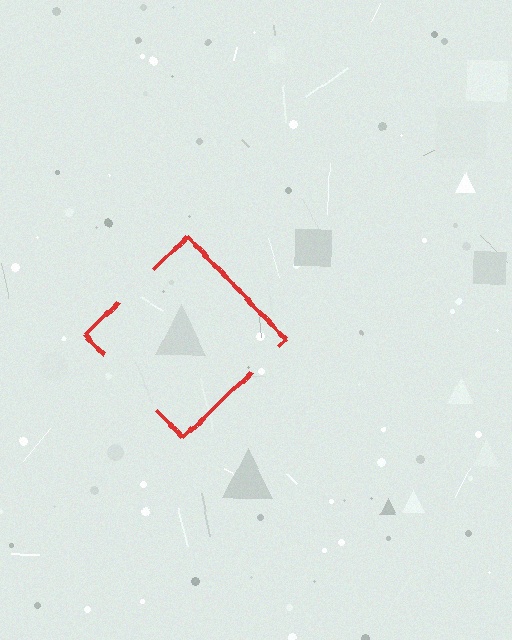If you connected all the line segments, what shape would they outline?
They would outline a diamond.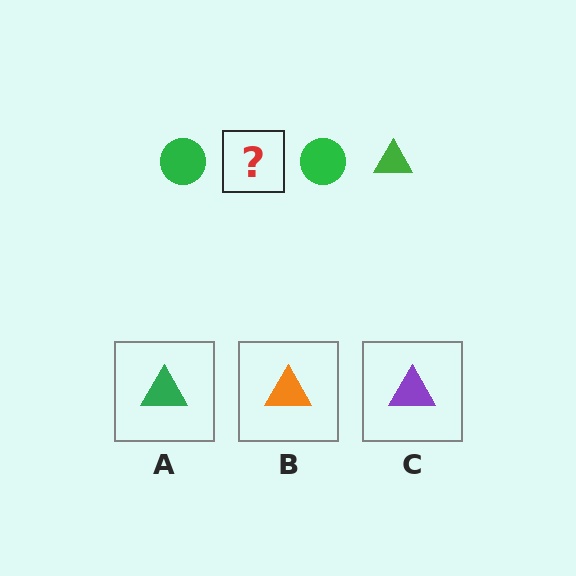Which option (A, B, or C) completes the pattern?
A.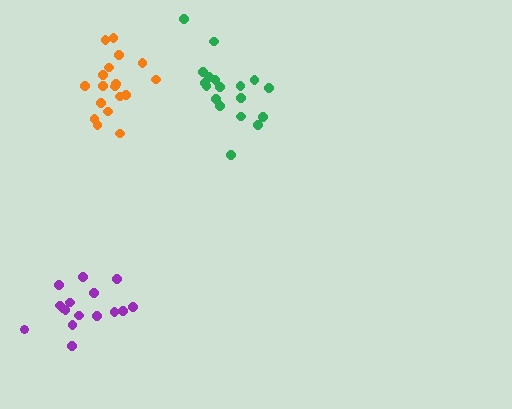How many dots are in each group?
Group 1: 18 dots, Group 2: 18 dots, Group 3: 16 dots (52 total).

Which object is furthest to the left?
The purple cluster is leftmost.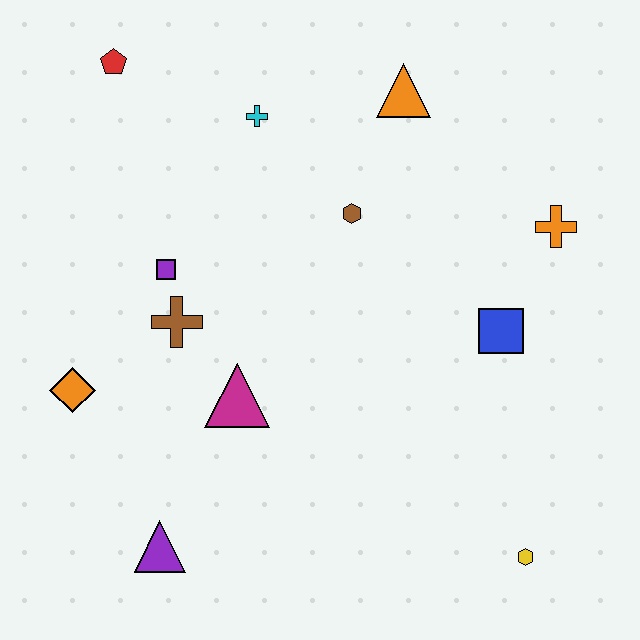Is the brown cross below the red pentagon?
Yes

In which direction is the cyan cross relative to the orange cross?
The cyan cross is to the left of the orange cross.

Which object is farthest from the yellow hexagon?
The red pentagon is farthest from the yellow hexagon.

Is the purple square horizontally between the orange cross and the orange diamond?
Yes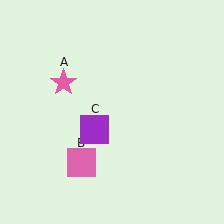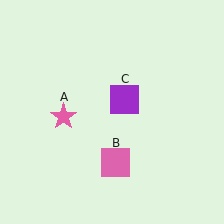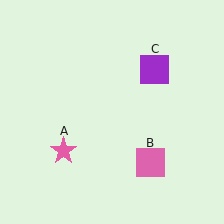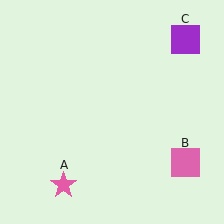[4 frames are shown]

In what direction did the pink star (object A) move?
The pink star (object A) moved down.